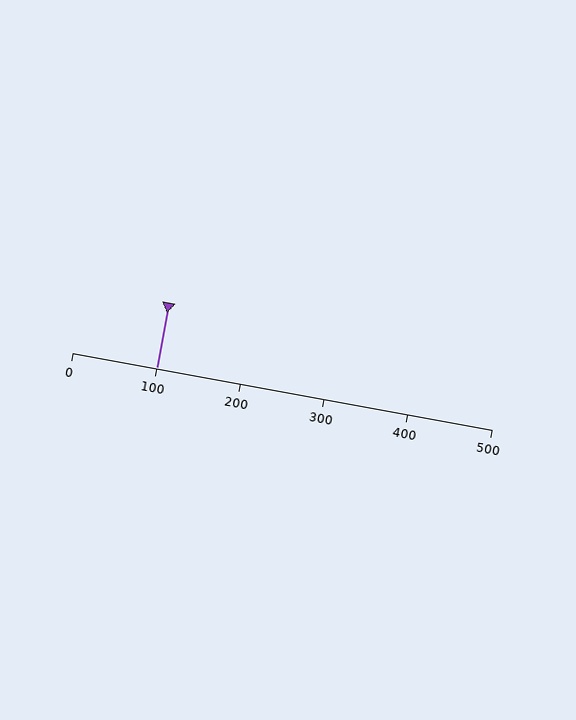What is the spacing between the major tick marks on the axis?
The major ticks are spaced 100 apart.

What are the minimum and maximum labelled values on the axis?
The axis runs from 0 to 500.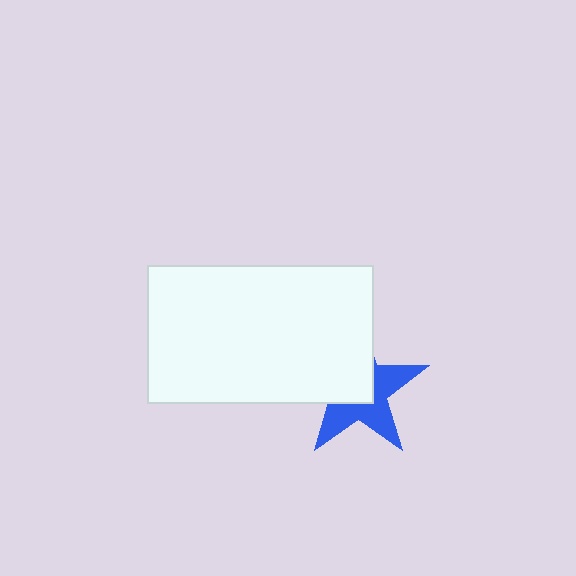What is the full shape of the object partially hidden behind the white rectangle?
The partially hidden object is a blue star.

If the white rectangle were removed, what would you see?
You would see the complete blue star.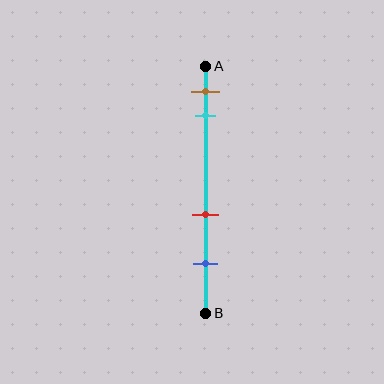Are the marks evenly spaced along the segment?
No, the marks are not evenly spaced.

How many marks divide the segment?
There are 4 marks dividing the segment.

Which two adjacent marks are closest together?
The brown and cyan marks are the closest adjacent pair.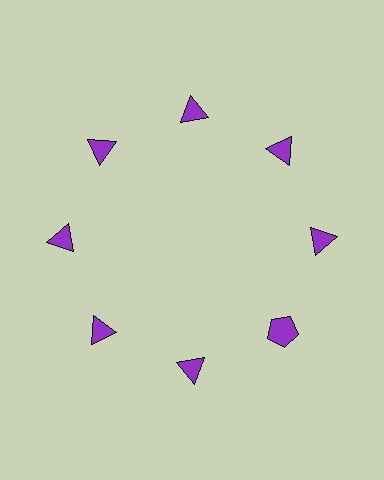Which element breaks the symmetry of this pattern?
The purple pentagon at roughly the 4 o'clock position breaks the symmetry. All other shapes are purple triangles.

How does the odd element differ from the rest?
It has a different shape: pentagon instead of triangle.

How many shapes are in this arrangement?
There are 8 shapes arranged in a ring pattern.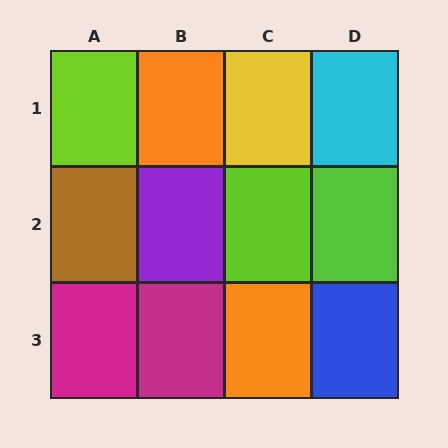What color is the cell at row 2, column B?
Purple.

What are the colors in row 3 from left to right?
Magenta, magenta, orange, blue.